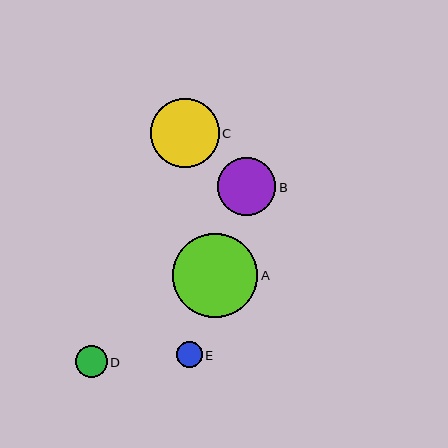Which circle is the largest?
Circle A is the largest with a size of approximately 85 pixels.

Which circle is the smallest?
Circle E is the smallest with a size of approximately 26 pixels.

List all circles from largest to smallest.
From largest to smallest: A, C, B, D, E.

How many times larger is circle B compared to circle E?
Circle B is approximately 2.2 times the size of circle E.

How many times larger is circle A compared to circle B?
Circle A is approximately 1.5 times the size of circle B.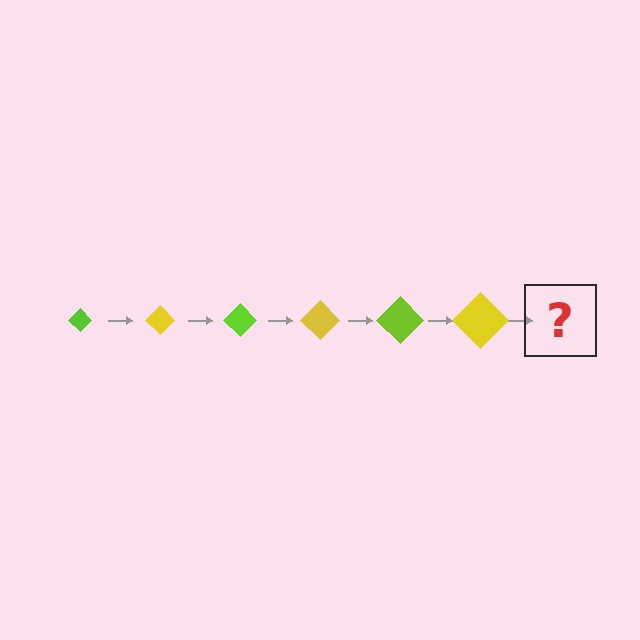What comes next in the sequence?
The next element should be a lime diamond, larger than the previous one.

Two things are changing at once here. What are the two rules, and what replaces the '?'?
The two rules are that the diamond grows larger each step and the color cycles through lime and yellow. The '?' should be a lime diamond, larger than the previous one.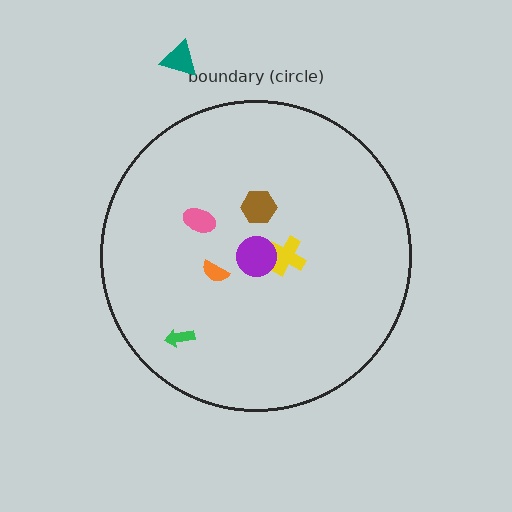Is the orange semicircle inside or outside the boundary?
Inside.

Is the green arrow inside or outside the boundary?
Inside.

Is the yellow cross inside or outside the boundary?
Inside.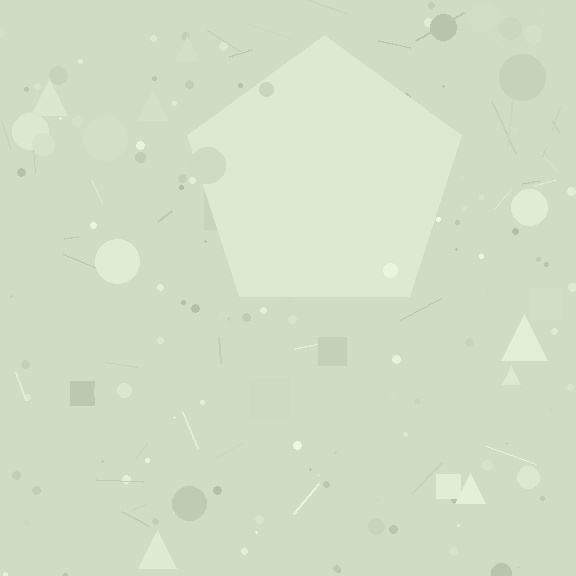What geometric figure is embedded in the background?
A pentagon is embedded in the background.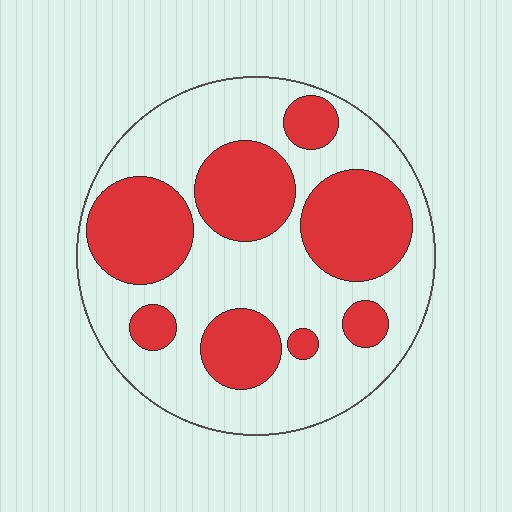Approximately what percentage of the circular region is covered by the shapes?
Approximately 40%.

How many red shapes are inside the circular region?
8.